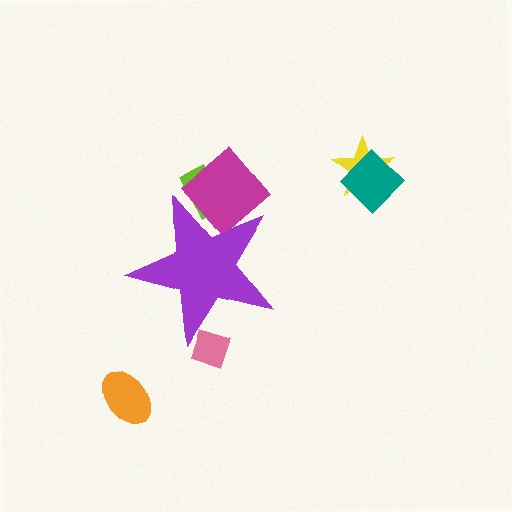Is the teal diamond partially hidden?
No, the teal diamond is fully visible.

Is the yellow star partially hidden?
No, the yellow star is fully visible.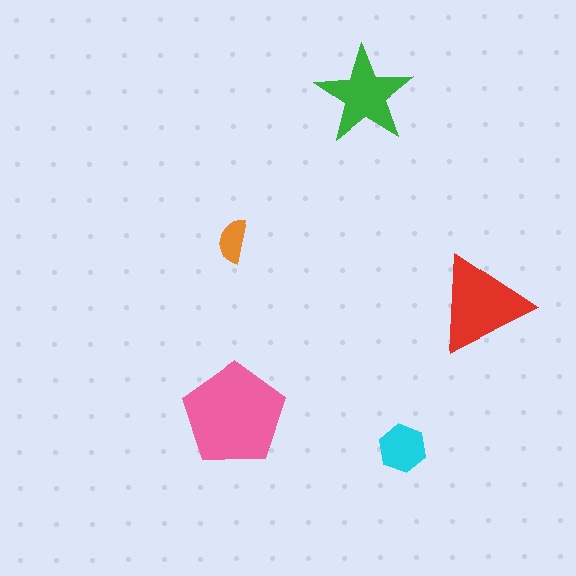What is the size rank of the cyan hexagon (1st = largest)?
4th.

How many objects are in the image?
There are 5 objects in the image.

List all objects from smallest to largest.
The orange semicircle, the cyan hexagon, the green star, the red triangle, the pink pentagon.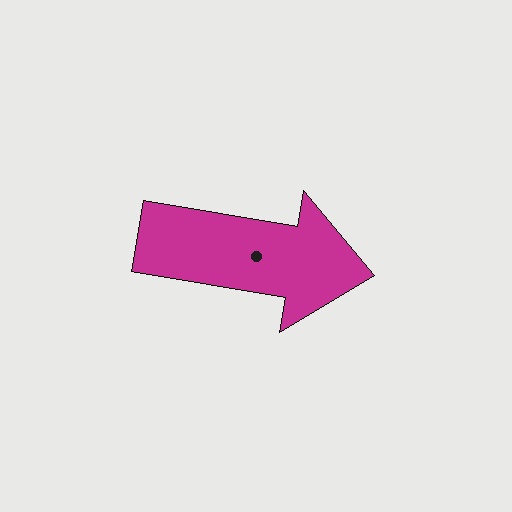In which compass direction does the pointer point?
East.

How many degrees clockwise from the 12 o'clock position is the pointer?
Approximately 99 degrees.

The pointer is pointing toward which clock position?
Roughly 3 o'clock.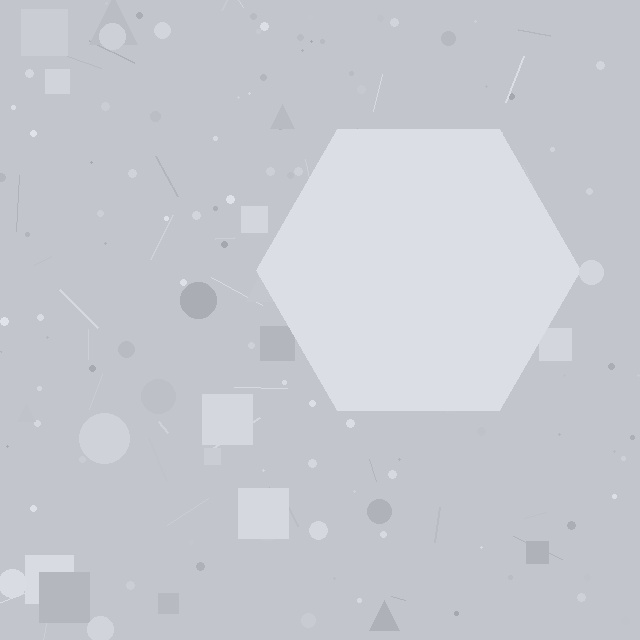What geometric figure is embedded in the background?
A hexagon is embedded in the background.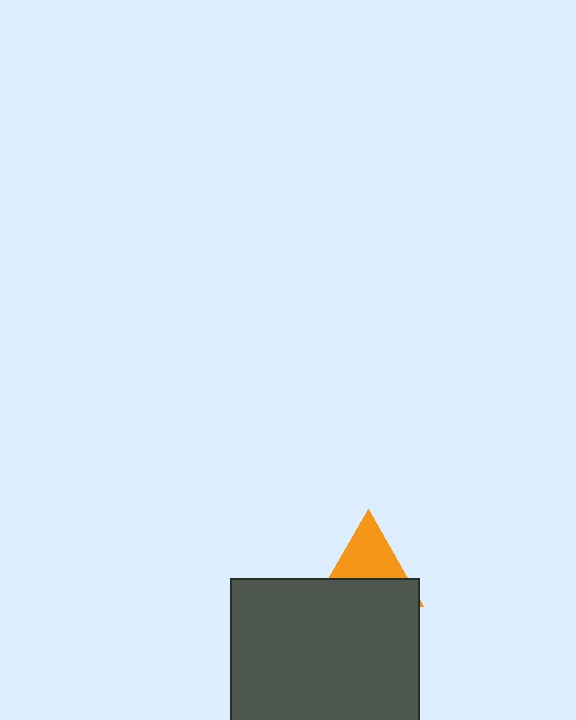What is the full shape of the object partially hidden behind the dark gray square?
The partially hidden object is an orange triangle.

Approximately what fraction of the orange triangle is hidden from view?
Roughly 51% of the orange triangle is hidden behind the dark gray square.